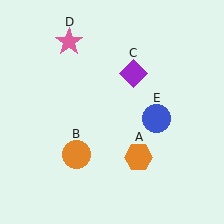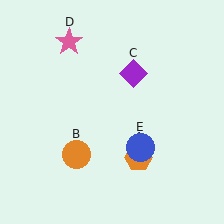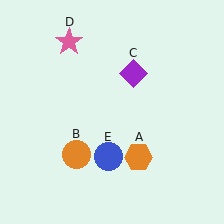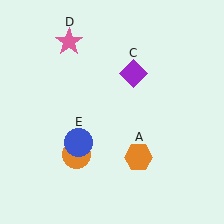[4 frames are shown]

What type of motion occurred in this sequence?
The blue circle (object E) rotated clockwise around the center of the scene.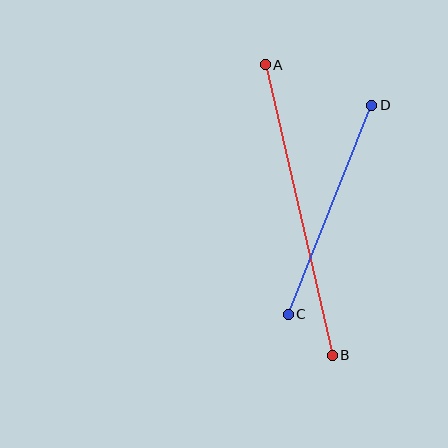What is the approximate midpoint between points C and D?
The midpoint is at approximately (330, 210) pixels.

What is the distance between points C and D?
The distance is approximately 225 pixels.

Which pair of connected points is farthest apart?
Points A and B are farthest apart.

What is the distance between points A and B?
The distance is approximately 298 pixels.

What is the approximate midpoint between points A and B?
The midpoint is at approximately (299, 210) pixels.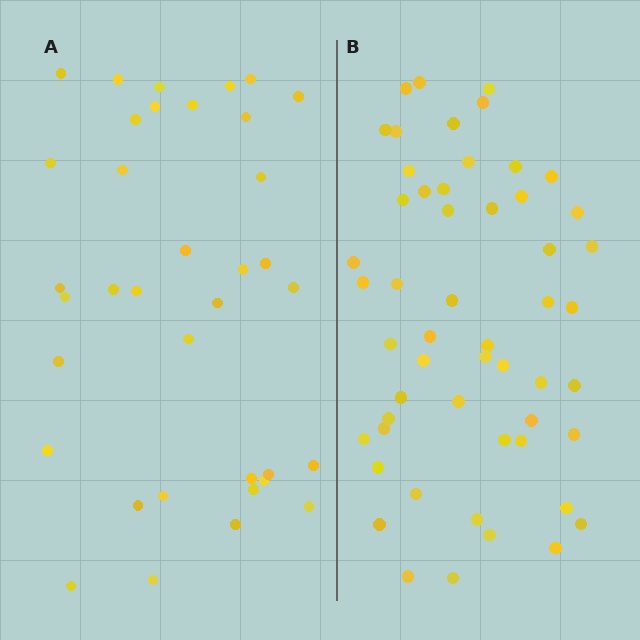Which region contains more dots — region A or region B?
Region B (the right region) has more dots.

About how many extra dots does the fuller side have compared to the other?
Region B has approximately 15 more dots than region A.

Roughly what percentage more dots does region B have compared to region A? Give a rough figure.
About 45% more.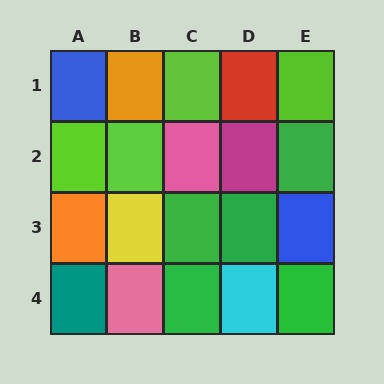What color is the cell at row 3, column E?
Blue.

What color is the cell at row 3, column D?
Green.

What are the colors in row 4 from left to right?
Teal, pink, green, cyan, green.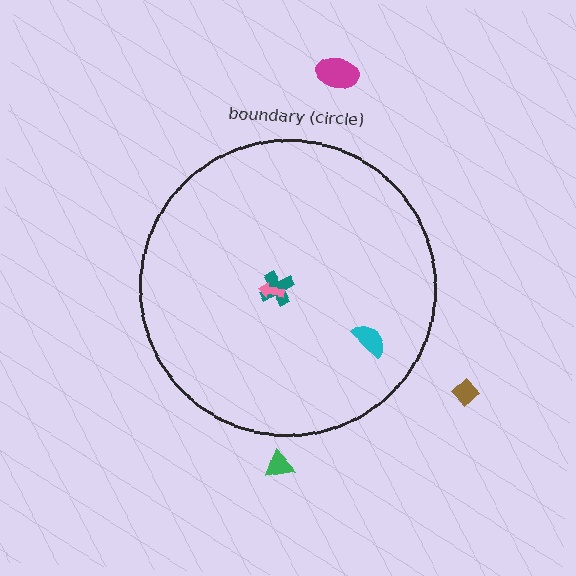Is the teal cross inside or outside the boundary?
Inside.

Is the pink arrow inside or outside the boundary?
Inside.